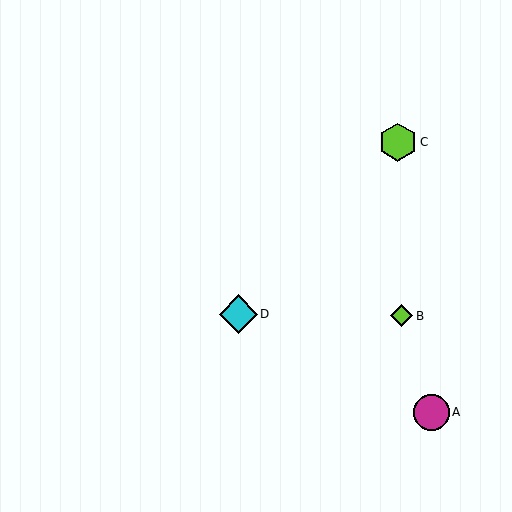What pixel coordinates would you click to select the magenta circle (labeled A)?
Click at (431, 412) to select the magenta circle A.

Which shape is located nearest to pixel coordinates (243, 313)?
The cyan diamond (labeled D) at (238, 314) is nearest to that location.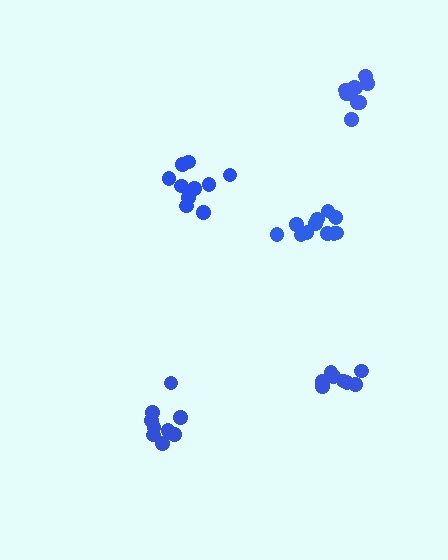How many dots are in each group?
Group 1: 8 dots, Group 2: 12 dots, Group 3: 9 dots, Group 4: 10 dots, Group 5: 11 dots (50 total).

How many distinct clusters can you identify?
There are 5 distinct clusters.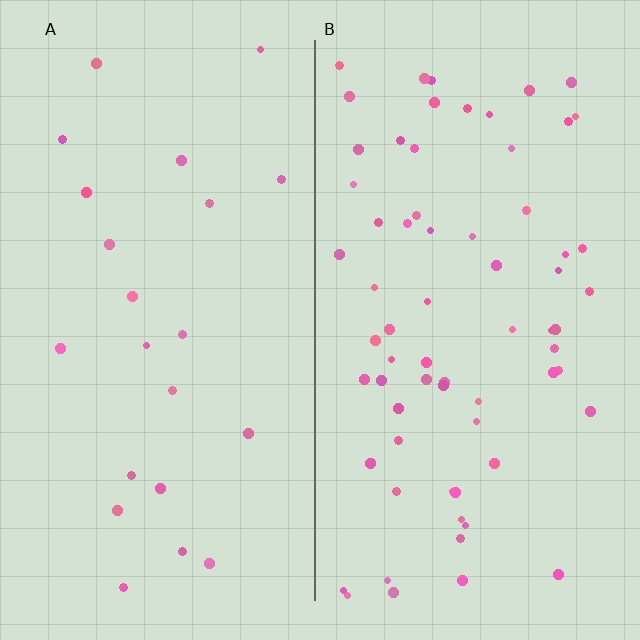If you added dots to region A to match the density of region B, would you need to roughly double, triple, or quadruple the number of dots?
Approximately triple.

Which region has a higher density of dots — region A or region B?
B (the right).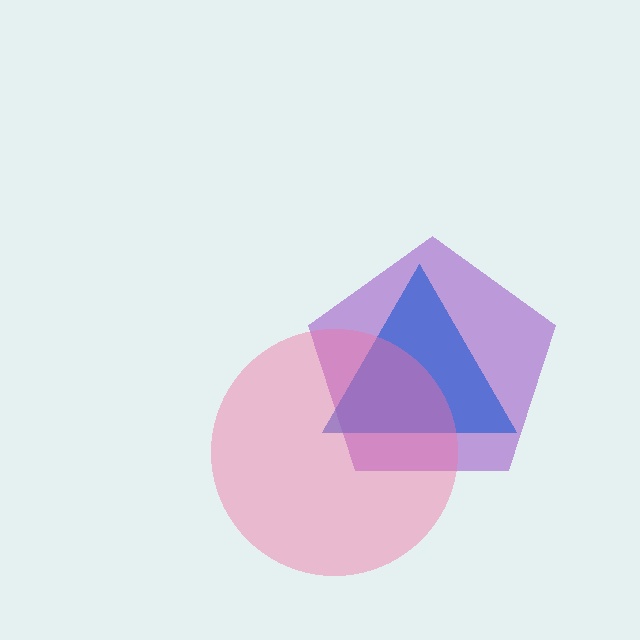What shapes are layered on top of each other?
The layered shapes are: a purple pentagon, a blue triangle, a pink circle.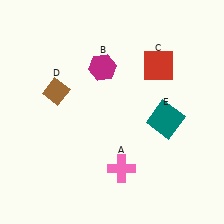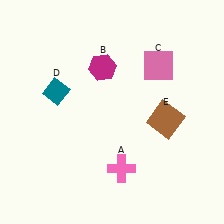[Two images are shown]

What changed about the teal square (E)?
In Image 1, E is teal. In Image 2, it changed to brown.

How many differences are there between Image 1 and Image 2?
There are 3 differences between the two images.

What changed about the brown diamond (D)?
In Image 1, D is brown. In Image 2, it changed to teal.